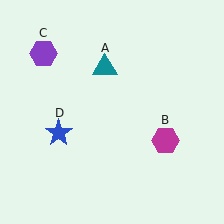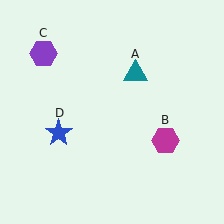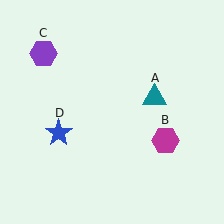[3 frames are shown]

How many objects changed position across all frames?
1 object changed position: teal triangle (object A).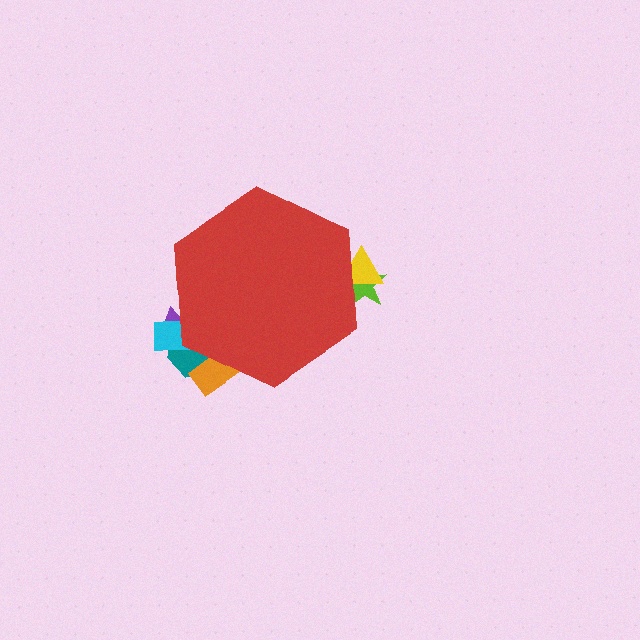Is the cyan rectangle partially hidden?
Yes, the cyan rectangle is partially hidden behind the red hexagon.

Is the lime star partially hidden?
Yes, the lime star is partially hidden behind the red hexagon.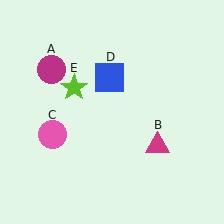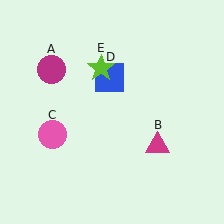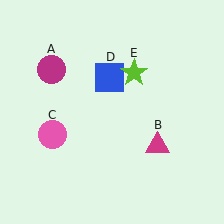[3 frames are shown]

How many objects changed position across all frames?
1 object changed position: lime star (object E).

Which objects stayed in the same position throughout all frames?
Magenta circle (object A) and magenta triangle (object B) and pink circle (object C) and blue square (object D) remained stationary.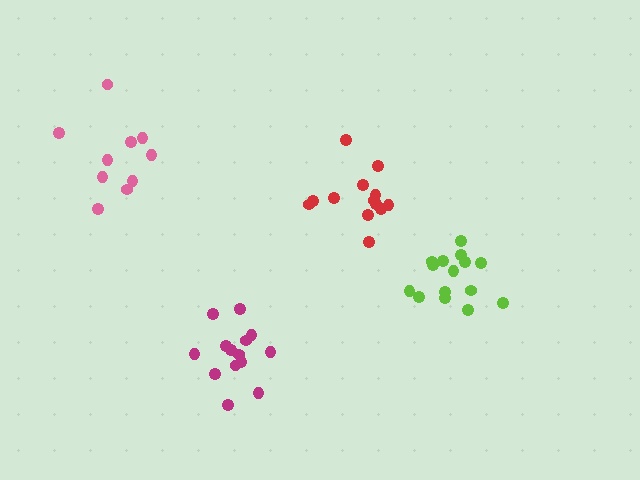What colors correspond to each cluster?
The clusters are colored: red, lime, pink, magenta.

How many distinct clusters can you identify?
There are 4 distinct clusters.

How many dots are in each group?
Group 1: 13 dots, Group 2: 15 dots, Group 3: 10 dots, Group 4: 14 dots (52 total).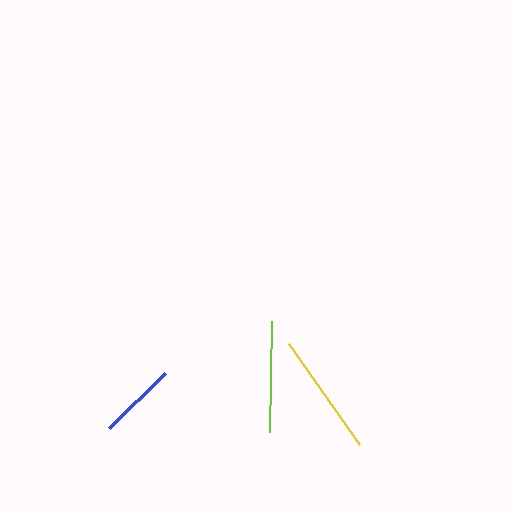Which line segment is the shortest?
The blue line is the shortest at approximately 79 pixels.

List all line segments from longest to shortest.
From longest to shortest: yellow, lime, blue.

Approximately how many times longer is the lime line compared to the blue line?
The lime line is approximately 1.4 times the length of the blue line.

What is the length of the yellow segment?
The yellow segment is approximately 123 pixels long.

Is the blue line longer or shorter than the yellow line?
The yellow line is longer than the blue line.